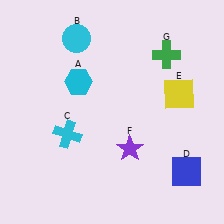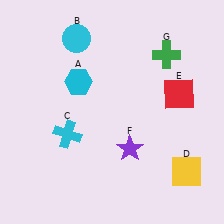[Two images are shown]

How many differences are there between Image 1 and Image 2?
There are 2 differences between the two images.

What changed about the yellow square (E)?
In Image 1, E is yellow. In Image 2, it changed to red.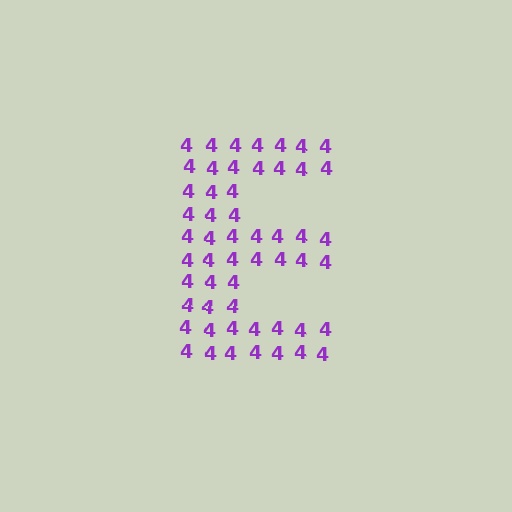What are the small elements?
The small elements are digit 4's.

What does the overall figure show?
The overall figure shows the letter E.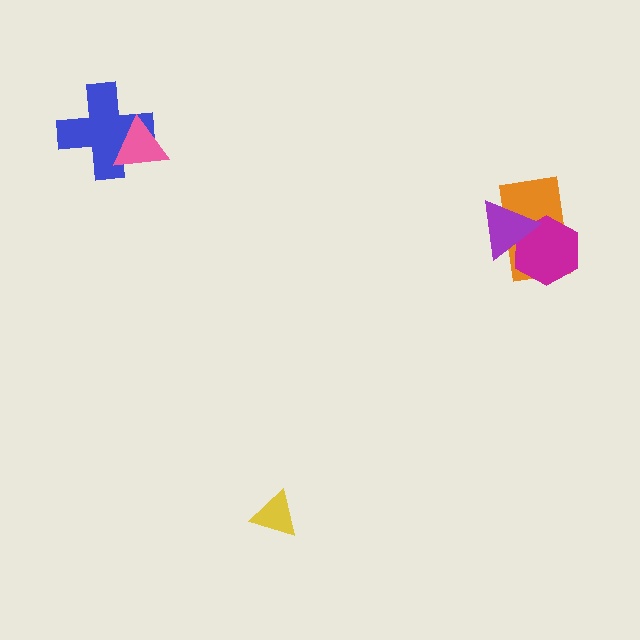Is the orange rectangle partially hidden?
Yes, it is partially covered by another shape.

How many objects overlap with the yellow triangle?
0 objects overlap with the yellow triangle.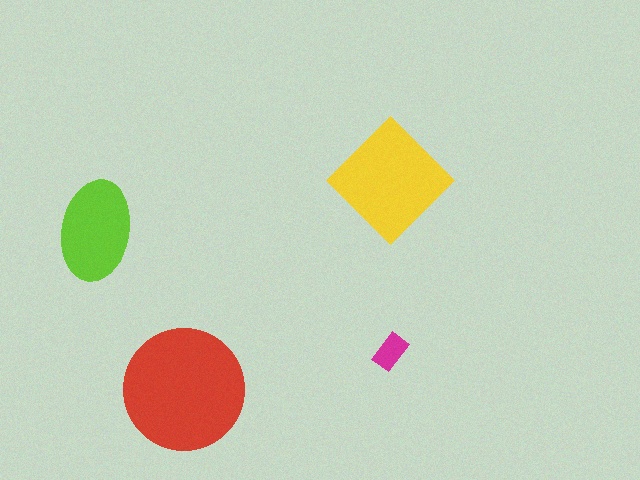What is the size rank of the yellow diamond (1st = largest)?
2nd.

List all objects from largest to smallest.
The red circle, the yellow diamond, the lime ellipse, the magenta rectangle.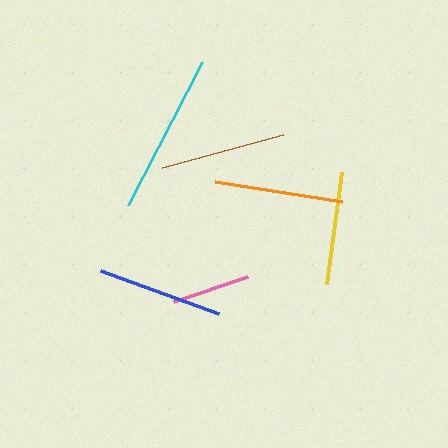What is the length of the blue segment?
The blue segment is approximately 125 pixels long.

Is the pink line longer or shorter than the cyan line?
The cyan line is longer than the pink line.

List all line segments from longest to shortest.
From longest to shortest: cyan, orange, brown, blue, yellow, pink.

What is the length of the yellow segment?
The yellow segment is approximately 113 pixels long.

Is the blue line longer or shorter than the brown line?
The brown line is longer than the blue line.